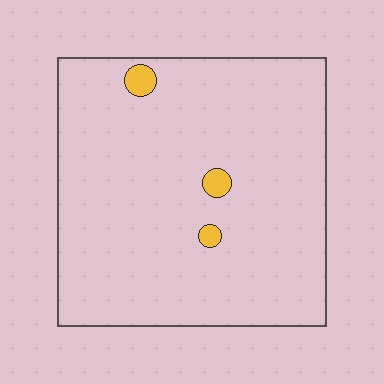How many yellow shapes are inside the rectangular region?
3.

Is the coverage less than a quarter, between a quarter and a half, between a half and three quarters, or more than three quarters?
Less than a quarter.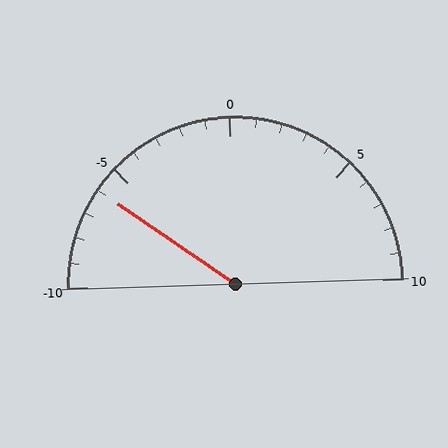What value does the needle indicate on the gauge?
The needle indicates approximately -6.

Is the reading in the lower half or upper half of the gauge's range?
The reading is in the lower half of the range (-10 to 10).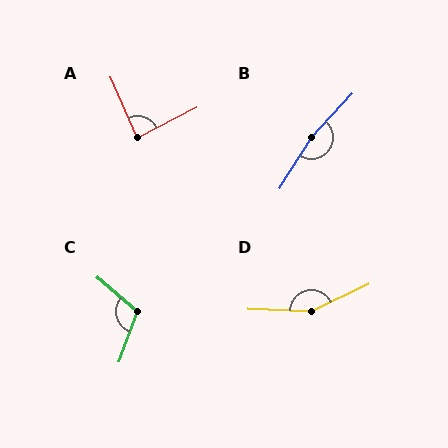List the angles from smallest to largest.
A (86°), C (110°), D (152°), B (169°).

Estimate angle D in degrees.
Approximately 152 degrees.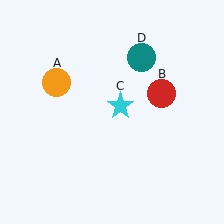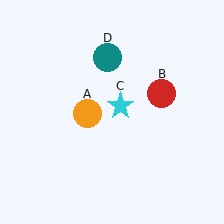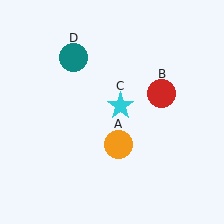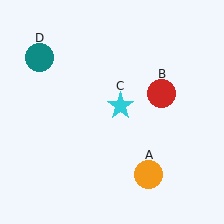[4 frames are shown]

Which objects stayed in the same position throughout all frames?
Red circle (object B) and cyan star (object C) remained stationary.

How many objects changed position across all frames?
2 objects changed position: orange circle (object A), teal circle (object D).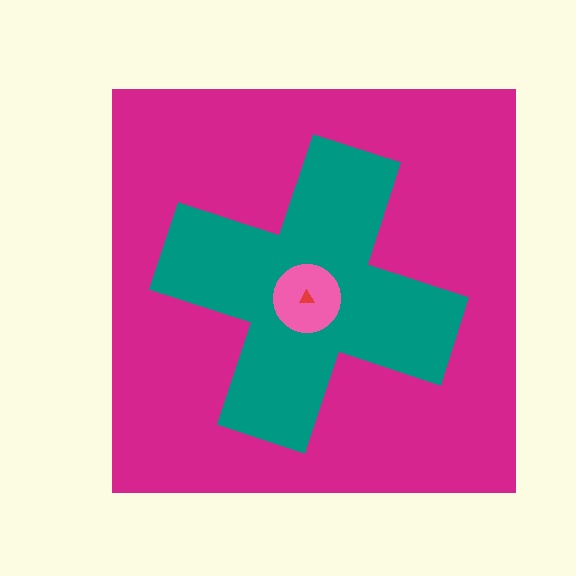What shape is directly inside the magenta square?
The teal cross.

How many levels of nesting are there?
4.